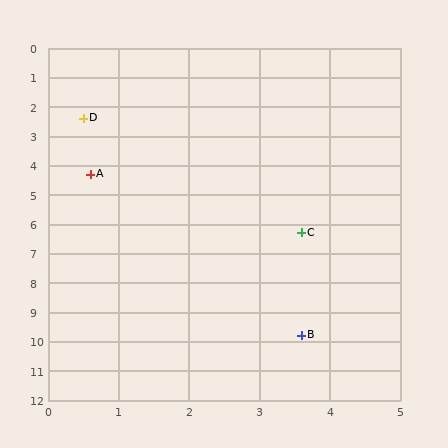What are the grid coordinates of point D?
Point D is at approximately (0.5, 2.4).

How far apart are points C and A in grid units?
Points C and A are about 3.6 grid units apart.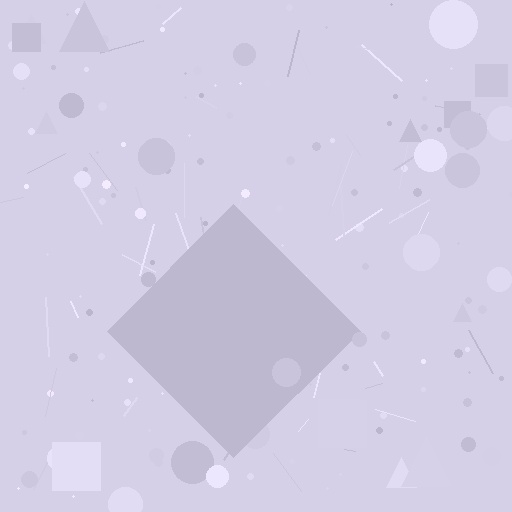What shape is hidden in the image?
A diamond is hidden in the image.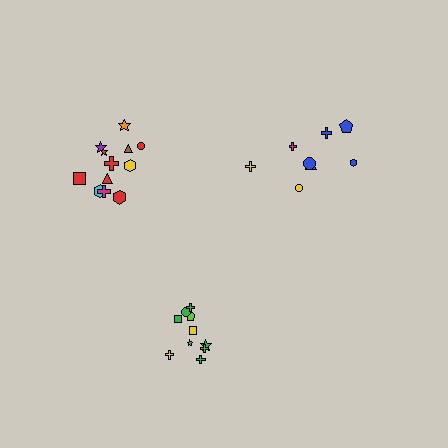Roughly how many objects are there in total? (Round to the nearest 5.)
Roughly 30 objects in total.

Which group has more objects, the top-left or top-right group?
The top-left group.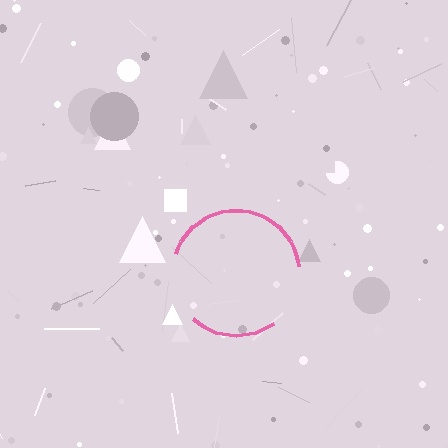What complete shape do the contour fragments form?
The contour fragments form a circle.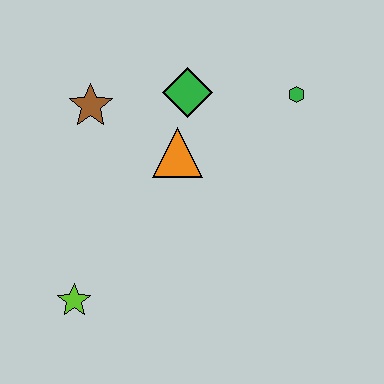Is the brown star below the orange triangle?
No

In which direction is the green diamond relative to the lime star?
The green diamond is above the lime star.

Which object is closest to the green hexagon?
The green diamond is closest to the green hexagon.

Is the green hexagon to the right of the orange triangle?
Yes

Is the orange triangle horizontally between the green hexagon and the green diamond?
No